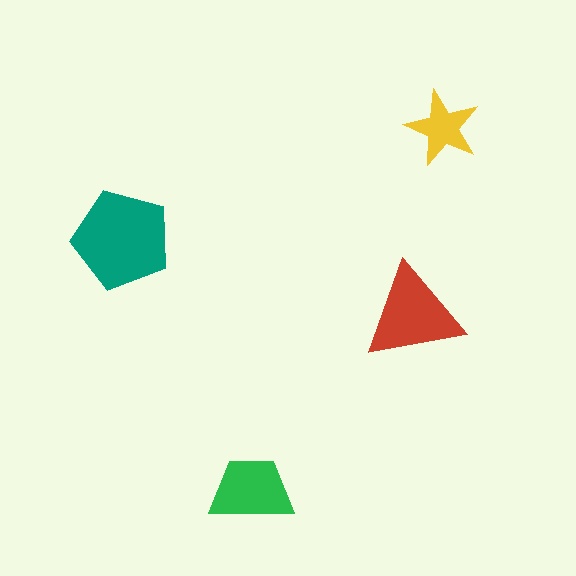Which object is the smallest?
The yellow star.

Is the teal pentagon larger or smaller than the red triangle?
Larger.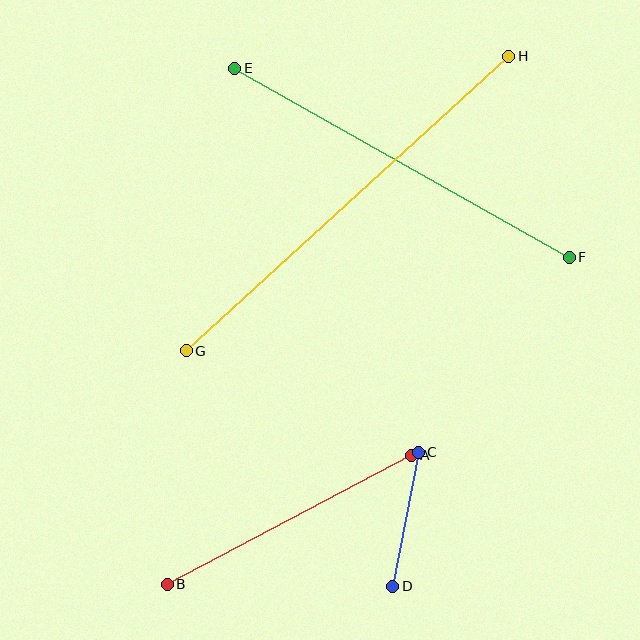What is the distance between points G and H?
The distance is approximately 437 pixels.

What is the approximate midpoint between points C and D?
The midpoint is at approximately (406, 519) pixels.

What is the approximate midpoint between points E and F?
The midpoint is at approximately (402, 163) pixels.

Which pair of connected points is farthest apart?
Points G and H are farthest apart.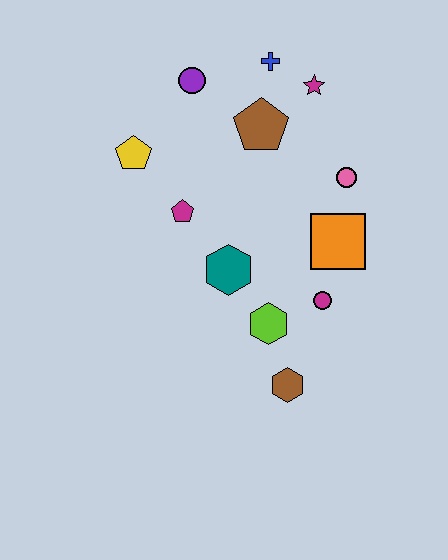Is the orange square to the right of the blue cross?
Yes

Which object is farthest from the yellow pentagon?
The brown hexagon is farthest from the yellow pentagon.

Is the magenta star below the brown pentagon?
No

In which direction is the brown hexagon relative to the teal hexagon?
The brown hexagon is below the teal hexagon.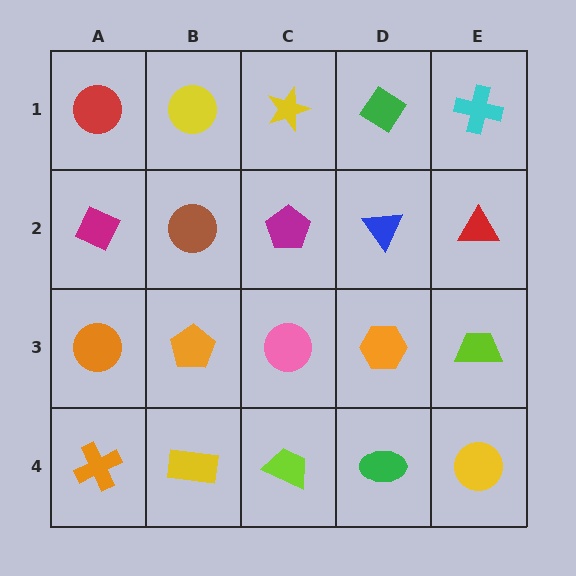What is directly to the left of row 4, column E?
A green ellipse.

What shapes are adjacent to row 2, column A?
A red circle (row 1, column A), an orange circle (row 3, column A), a brown circle (row 2, column B).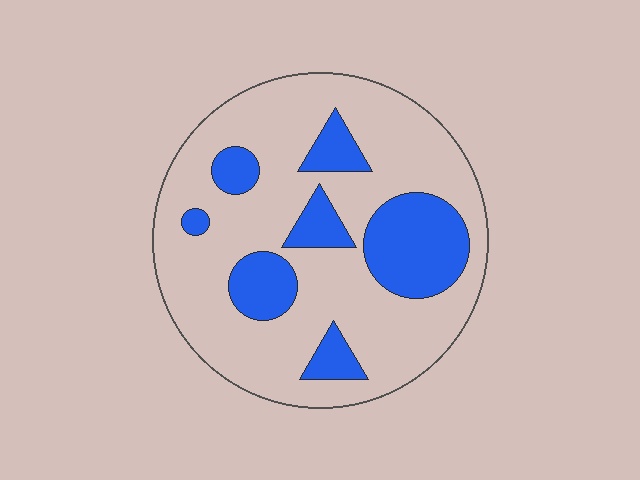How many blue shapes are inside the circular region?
7.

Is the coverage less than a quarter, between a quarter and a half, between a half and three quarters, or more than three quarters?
Between a quarter and a half.